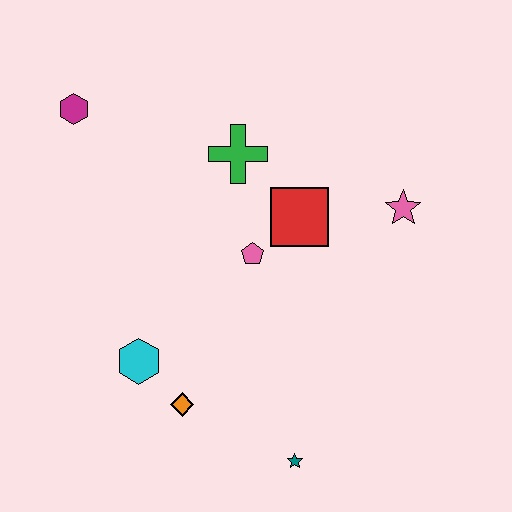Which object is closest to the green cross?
The red square is closest to the green cross.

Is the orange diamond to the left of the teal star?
Yes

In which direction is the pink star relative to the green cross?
The pink star is to the right of the green cross.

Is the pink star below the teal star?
No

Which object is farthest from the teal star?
The magenta hexagon is farthest from the teal star.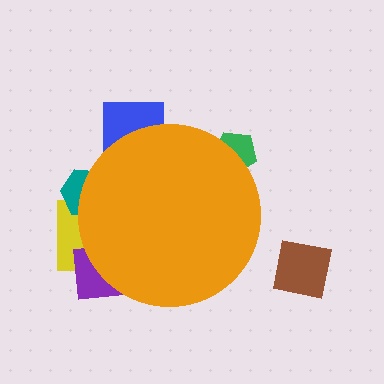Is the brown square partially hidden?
No, the brown square is fully visible.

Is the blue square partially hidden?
Yes, the blue square is partially hidden behind the orange circle.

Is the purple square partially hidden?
Yes, the purple square is partially hidden behind the orange circle.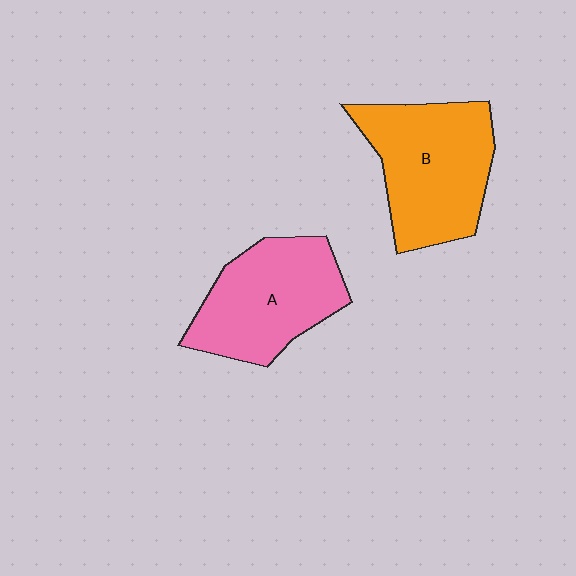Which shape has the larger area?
Shape B (orange).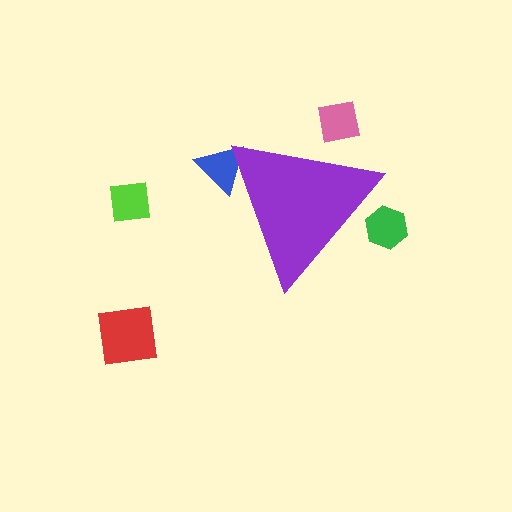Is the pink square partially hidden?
Yes, the pink square is partially hidden behind the purple triangle.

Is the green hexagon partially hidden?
Yes, the green hexagon is partially hidden behind the purple triangle.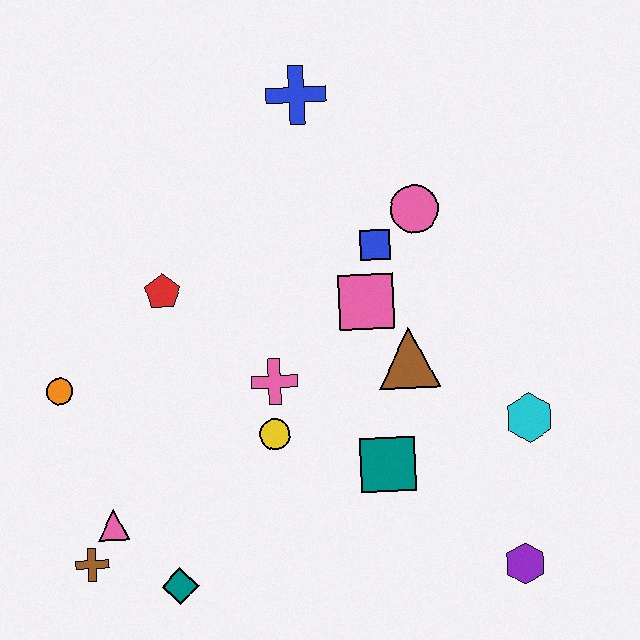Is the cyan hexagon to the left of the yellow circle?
No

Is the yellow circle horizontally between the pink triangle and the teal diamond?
No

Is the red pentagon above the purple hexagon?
Yes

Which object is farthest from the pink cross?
The purple hexagon is farthest from the pink cross.